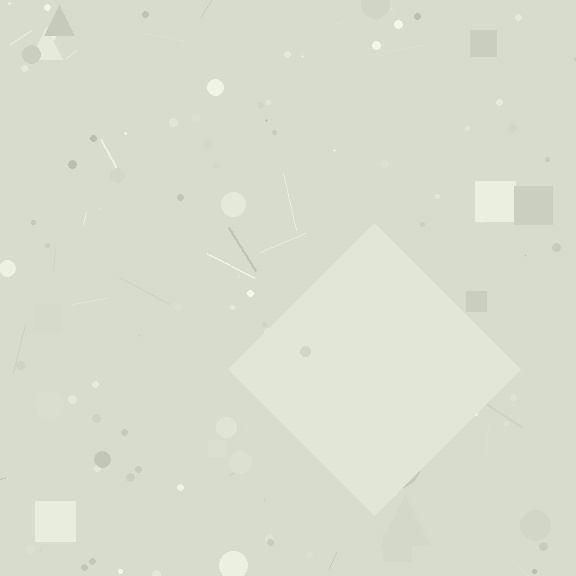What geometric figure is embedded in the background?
A diamond is embedded in the background.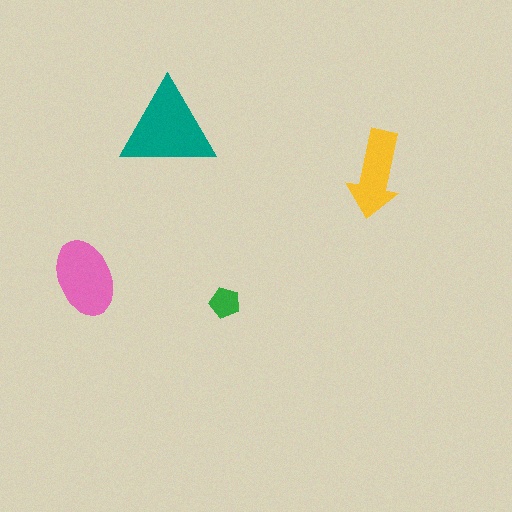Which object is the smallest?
The green pentagon.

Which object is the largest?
The teal triangle.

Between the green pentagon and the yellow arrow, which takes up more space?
The yellow arrow.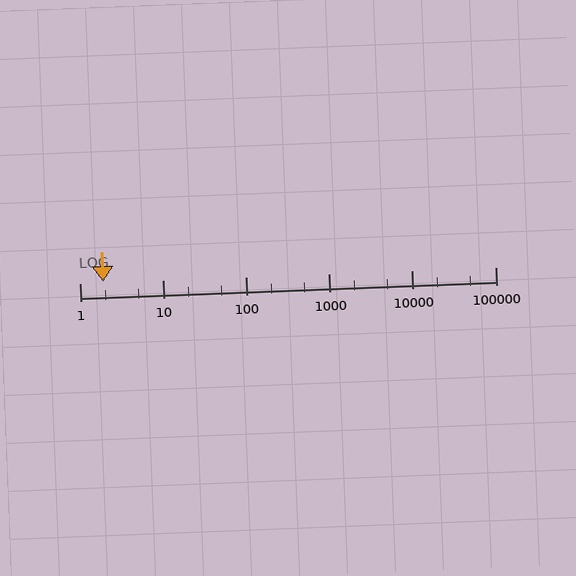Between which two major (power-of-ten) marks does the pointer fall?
The pointer is between 1 and 10.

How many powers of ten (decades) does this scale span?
The scale spans 5 decades, from 1 to 100000.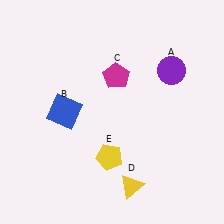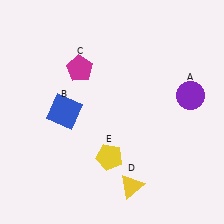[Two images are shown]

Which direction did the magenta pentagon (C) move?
The magenta pentagon (C) moved left.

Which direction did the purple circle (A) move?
The purple circle (A) moved down.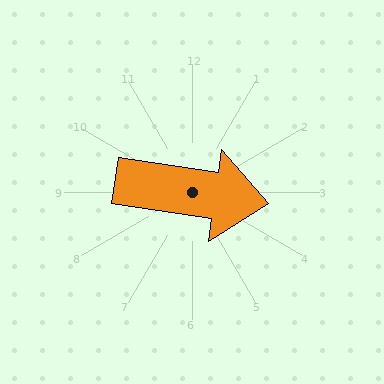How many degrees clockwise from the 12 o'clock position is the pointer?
Approximately 98 degrees.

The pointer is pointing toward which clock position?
Roughly 3 o'clock.